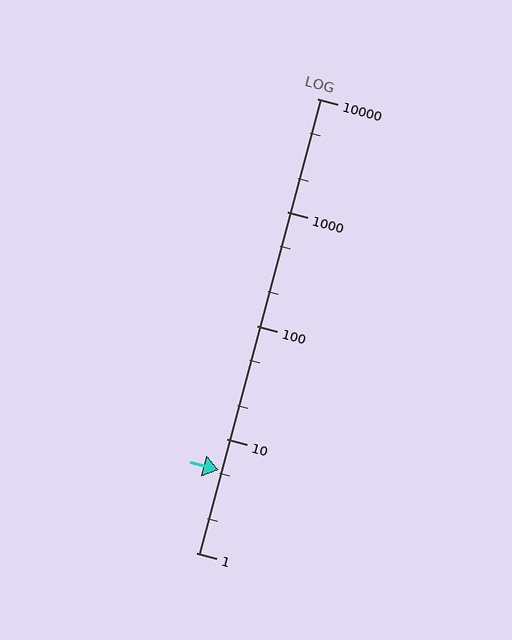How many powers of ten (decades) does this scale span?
The scale spans 4 decades, from 1 to 10000.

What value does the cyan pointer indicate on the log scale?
The pointer indicates approximately 5.3.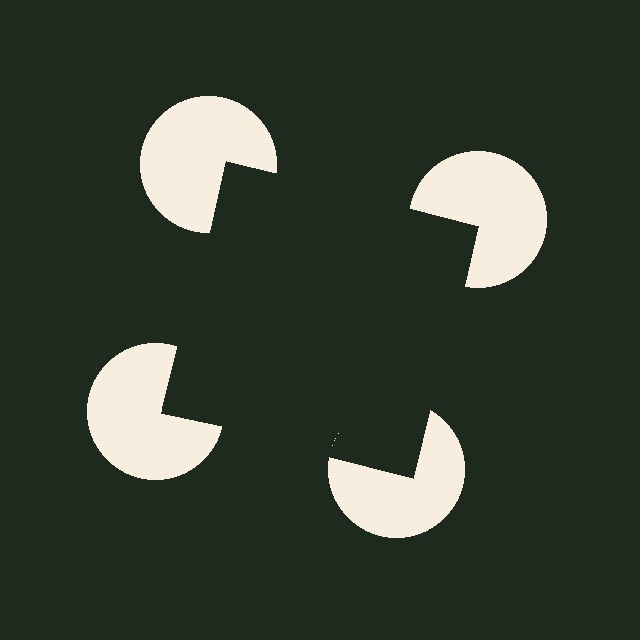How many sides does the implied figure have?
4 sides.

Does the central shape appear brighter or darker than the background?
It typically appears slightly darker than the background, even though no actual brightness change is drawn.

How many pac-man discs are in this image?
There are 4 — one at each vertex of the illusory square.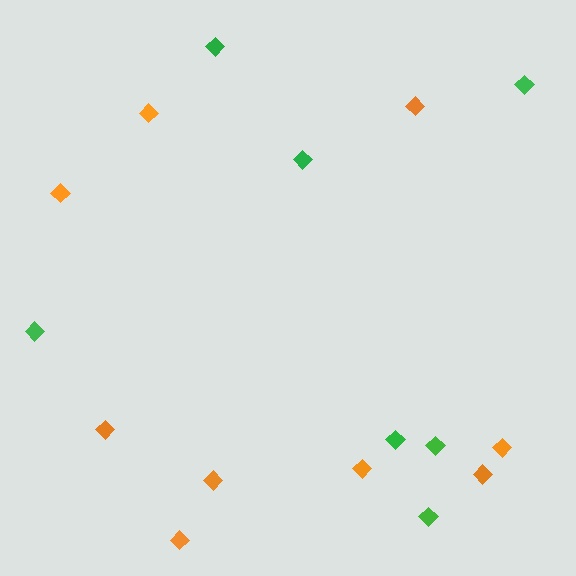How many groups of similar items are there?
There are 2 groups: one group of green diamonds (7) and one group of orange diamonds (9).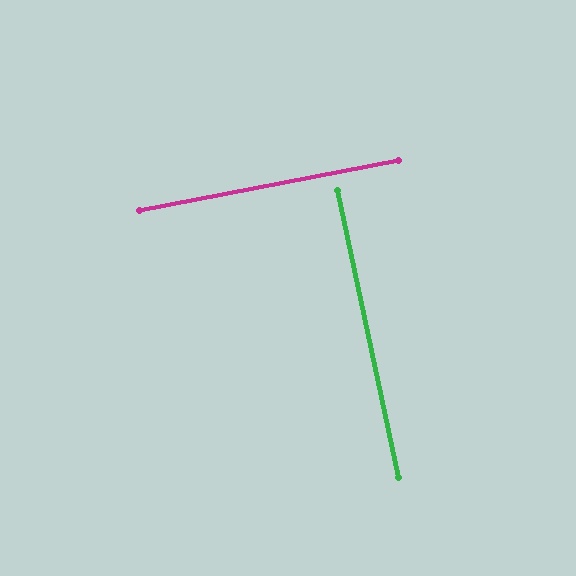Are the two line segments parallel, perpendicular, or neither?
Perpendicular — they meet at approximately 89°.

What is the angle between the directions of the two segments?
Approximately 89 degrees.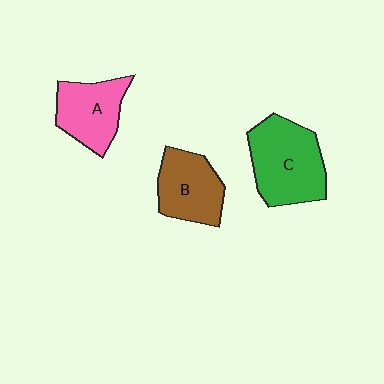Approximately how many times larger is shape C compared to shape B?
Approximately 1.3 times.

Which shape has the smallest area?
Shape A (pink).